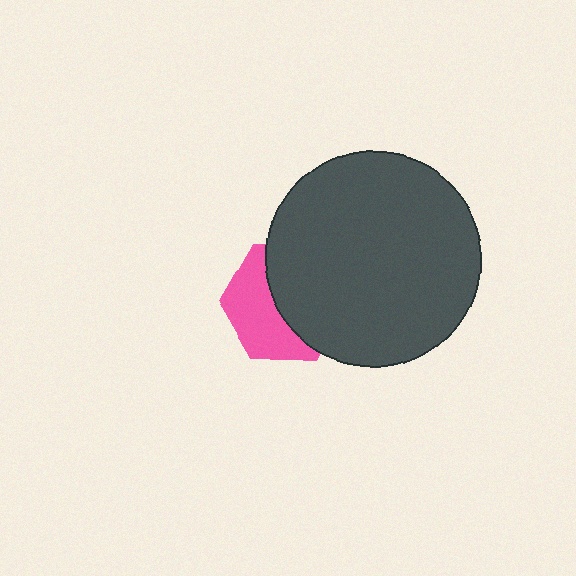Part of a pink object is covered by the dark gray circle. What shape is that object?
It is a hexagon.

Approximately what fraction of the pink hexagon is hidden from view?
Roughly 54% of the pink hexagon is hidden behind the dark gray circle.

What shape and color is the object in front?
The object in front is a dark gray circle.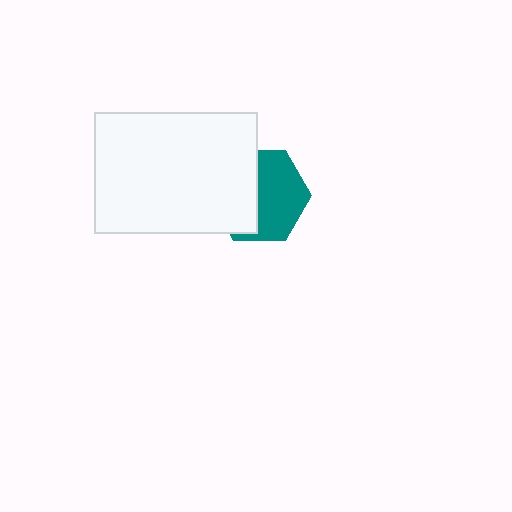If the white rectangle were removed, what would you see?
You would see the complete teal hexagon.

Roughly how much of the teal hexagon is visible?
About half of it is visible (roughly 55%).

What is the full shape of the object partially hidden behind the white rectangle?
The partially hidden object is a teal hexagon.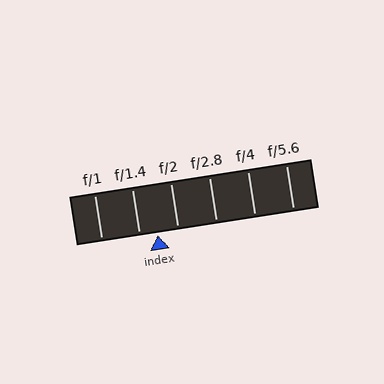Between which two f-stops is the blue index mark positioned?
The index mark is between f/1.4 and f/2.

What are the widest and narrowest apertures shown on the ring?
The widest aperture shown is f/1 and the narrowest is f/5.6.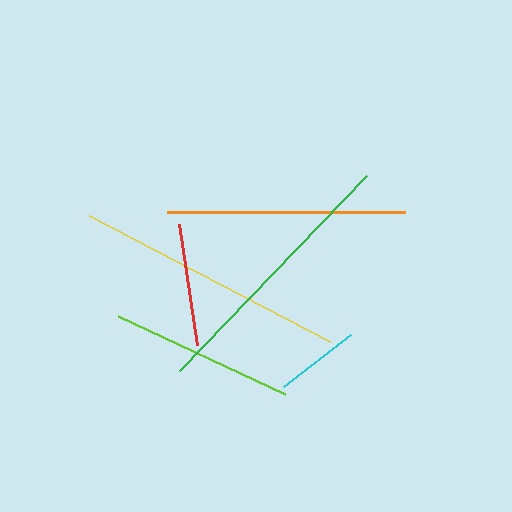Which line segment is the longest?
The yellow line is the longest at approximately 273 pixels.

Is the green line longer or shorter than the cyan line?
The green line is longer than the cyan line.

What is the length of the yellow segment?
The yellow segment is approximately 273 pixels long.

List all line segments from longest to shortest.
From longest to shortest: yellow, green, orange, lime, red, cyan.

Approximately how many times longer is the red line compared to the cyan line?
The red line is approximately 1.4 times the length of the cyan line.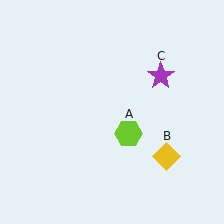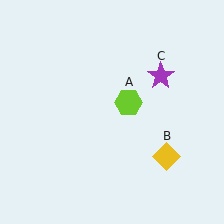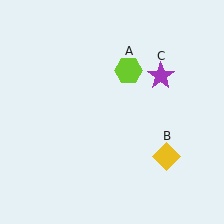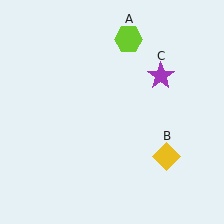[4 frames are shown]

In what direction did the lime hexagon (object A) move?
The lime hexagon (object A) moved up.